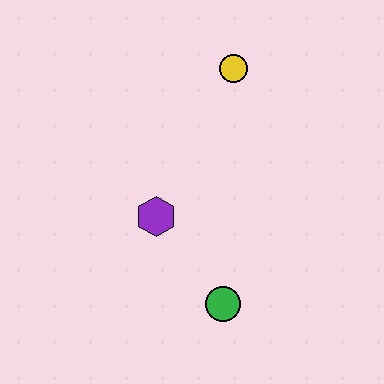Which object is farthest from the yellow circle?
The green circle is farthest from the yellow circle.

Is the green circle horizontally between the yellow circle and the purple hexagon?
Yes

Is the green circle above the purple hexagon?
No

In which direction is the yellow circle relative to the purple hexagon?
The yellow circle is above the purple hexagon.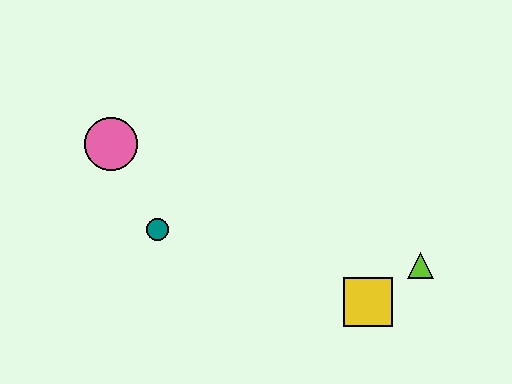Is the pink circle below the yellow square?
No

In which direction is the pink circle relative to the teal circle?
The pink circle is above the teal circle.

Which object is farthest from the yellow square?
The pink circle is farthest from the yellow square.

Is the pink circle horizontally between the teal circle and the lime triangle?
No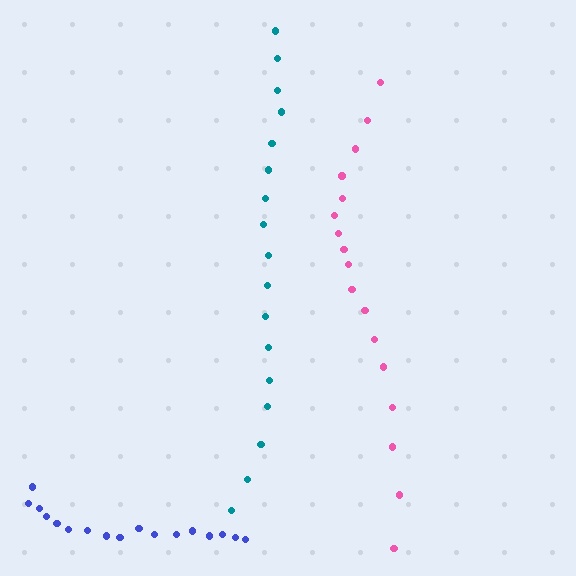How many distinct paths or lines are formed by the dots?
There are 3 distinct paths.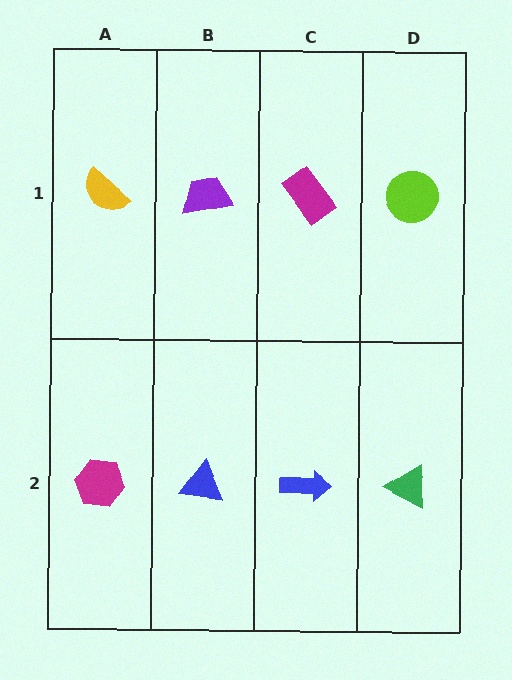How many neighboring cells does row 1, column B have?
3.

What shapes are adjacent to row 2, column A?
A yellow semicircle (row 1, column A), a blue triangle (row 2, column B).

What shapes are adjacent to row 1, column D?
A green triangle (row 2, column D), a magenta rectangle (row 1, column C).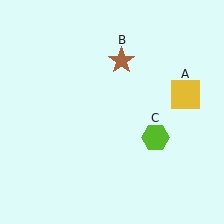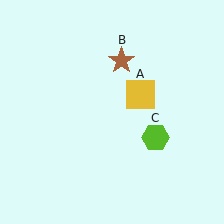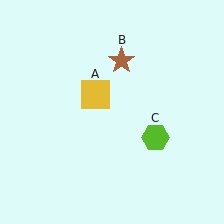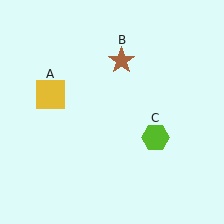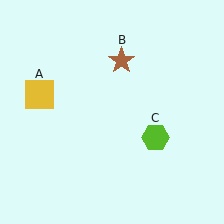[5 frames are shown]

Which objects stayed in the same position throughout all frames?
Brown star (object B) and lime hexagon (object C) remained stationary.